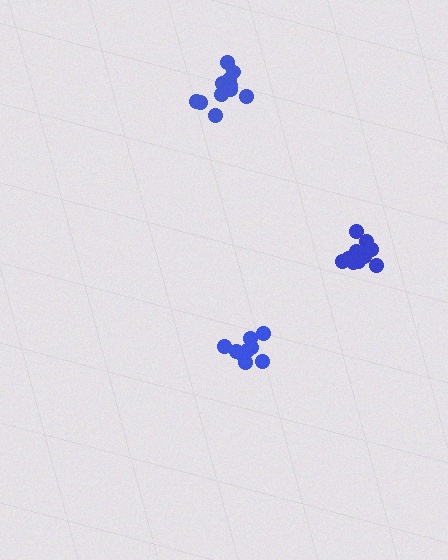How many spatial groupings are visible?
There are 3 spatial groupings.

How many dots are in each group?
Group 1: 9 dots, Group 2: 11 dots, Group 3: 11 dots (31 total).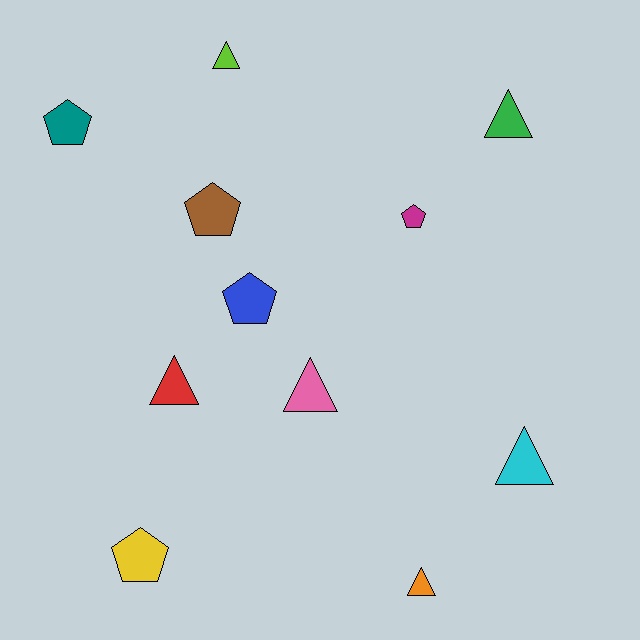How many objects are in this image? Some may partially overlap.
There are 11 objects.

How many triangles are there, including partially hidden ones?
There are 6 triangles.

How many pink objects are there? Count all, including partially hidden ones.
There is 1 pink object.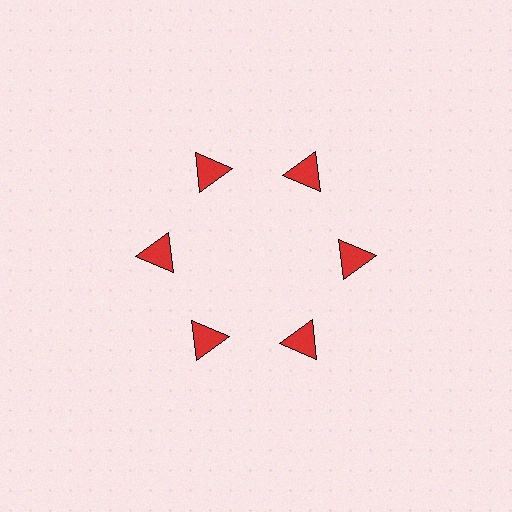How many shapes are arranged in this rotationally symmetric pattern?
There are 6 shapes, arranged in 6 groups of 1.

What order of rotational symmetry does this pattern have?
This pattern has 6-fold rotational symmetry.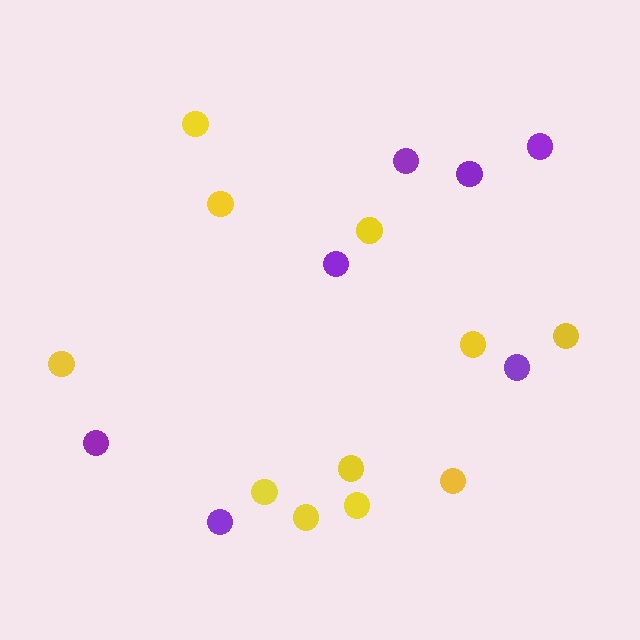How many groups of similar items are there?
There are 2 groups: one group of yellow circles (11) and one group of purple circles (7).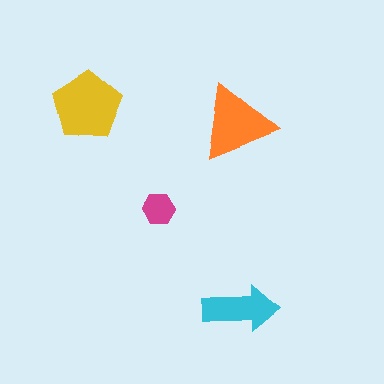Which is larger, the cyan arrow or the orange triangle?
The orange triangle.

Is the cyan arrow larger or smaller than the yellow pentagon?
Smaller.